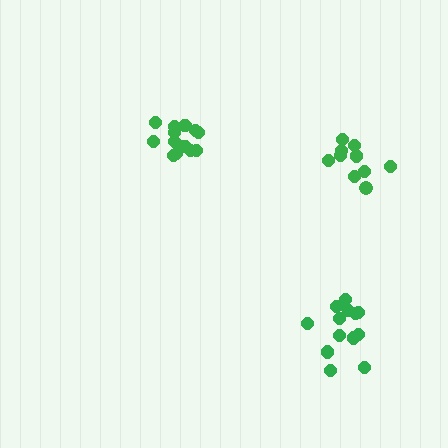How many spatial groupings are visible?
There are 3 spatial groupings.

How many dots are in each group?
Group 1: 14 dots, Group 2: 10 dots, Group 3: 14 dots (38 total).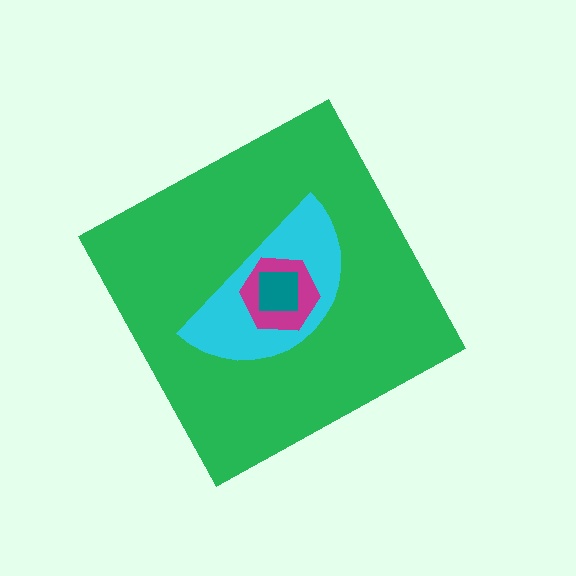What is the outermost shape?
The green diamond.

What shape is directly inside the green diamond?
The cyan semicircle.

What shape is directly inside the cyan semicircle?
The magenta hexagon.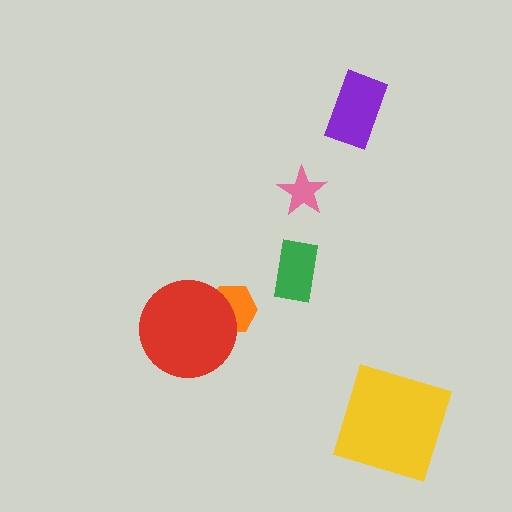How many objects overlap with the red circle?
1 object overlaps with the red circle.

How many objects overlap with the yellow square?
0 objects overlap with the yellow square.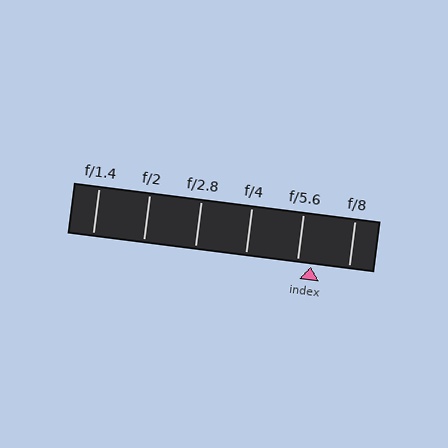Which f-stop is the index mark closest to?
The index mark is closest to f/5.6.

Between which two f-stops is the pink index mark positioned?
The index mark is between f/5.6 and f/8.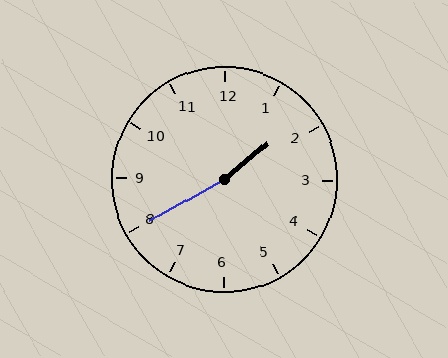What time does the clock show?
1:40.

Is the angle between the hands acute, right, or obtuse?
It is obtuse.